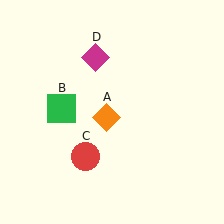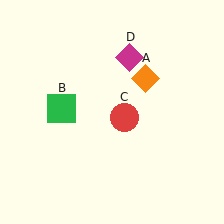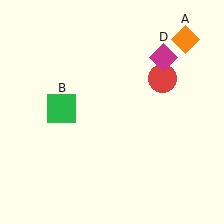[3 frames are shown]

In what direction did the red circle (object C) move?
The red circle (object C) moved up and to the right.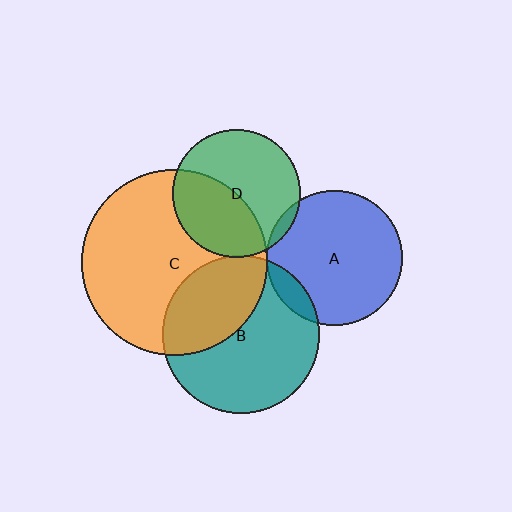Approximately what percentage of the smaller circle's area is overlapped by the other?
Approximately 5%.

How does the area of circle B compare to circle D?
Approximately 1.5 times.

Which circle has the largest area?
Circle C (orange).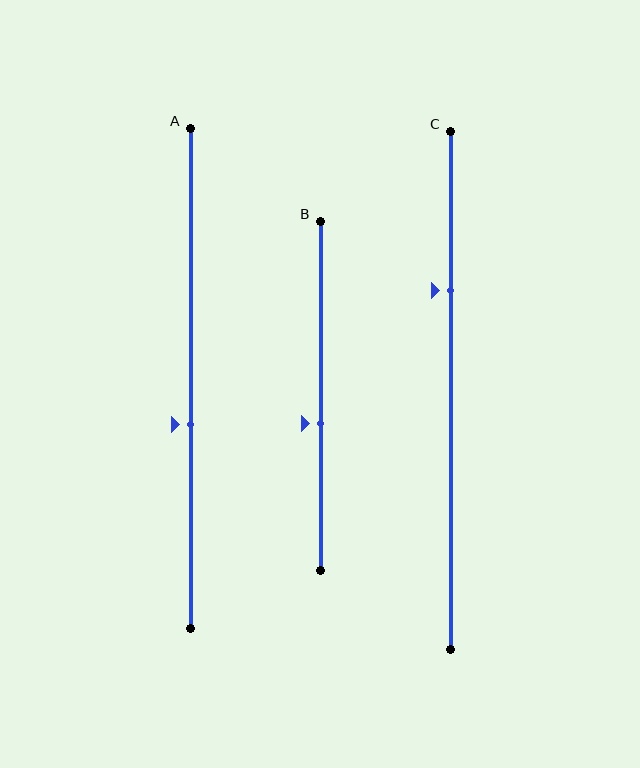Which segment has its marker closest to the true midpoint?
Segment B has its marker closest to the true midpoint.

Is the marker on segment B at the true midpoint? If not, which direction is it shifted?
No, the marker on segment B is shifted downward by about 8% of the segment length.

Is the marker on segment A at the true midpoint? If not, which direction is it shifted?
No, the marker on segment A is shifted downward by about 9% of the segment length.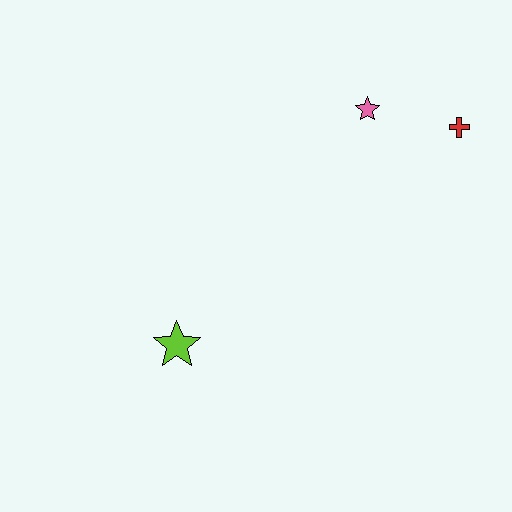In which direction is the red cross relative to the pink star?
The red cross is to the right of the pink star.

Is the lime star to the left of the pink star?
Yes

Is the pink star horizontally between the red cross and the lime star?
Yes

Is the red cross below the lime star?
No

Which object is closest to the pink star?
The red cross is closest to the pink star.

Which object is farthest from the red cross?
The lime star is farthest from the red cross.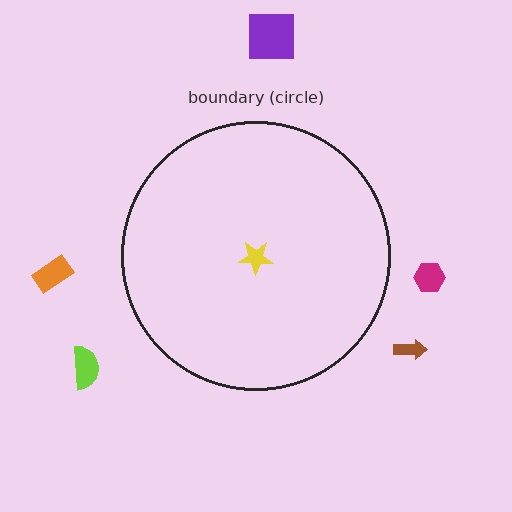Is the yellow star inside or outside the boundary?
Inside.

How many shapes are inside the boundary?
1 inside, 5 outside.